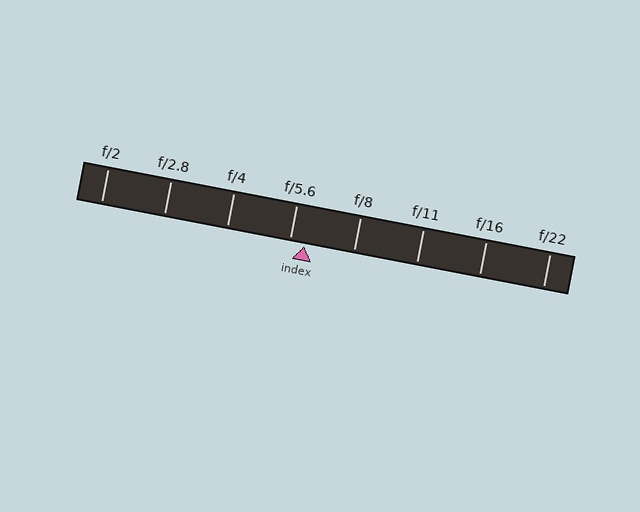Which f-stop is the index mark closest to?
The index mark is closest to f/5.6.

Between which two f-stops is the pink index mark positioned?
The index mark is between f/5.6 and f/8.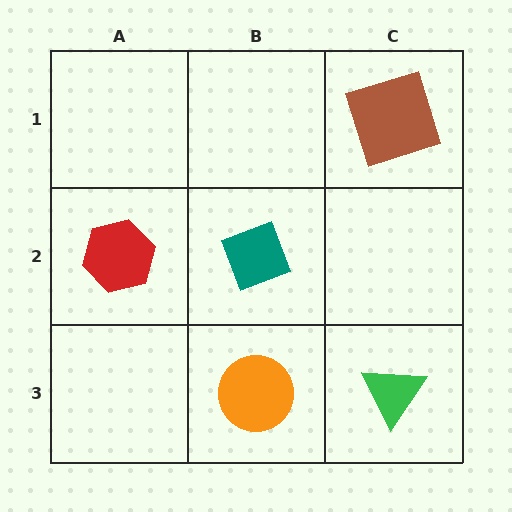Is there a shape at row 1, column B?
No, that cell is empty.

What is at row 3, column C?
A green triangle.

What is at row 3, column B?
An orange circle.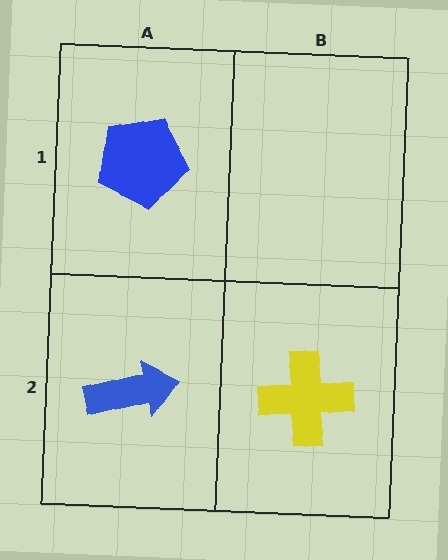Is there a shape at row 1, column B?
No, that cell is empty.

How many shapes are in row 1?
1 shape.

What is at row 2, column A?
A blue arrow.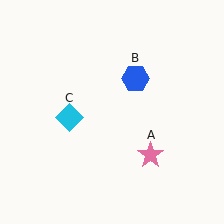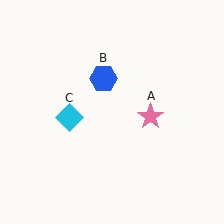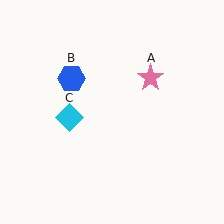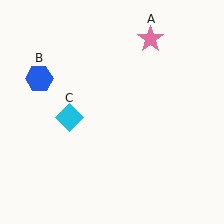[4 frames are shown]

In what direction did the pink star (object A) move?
The pink star (object A) moved up.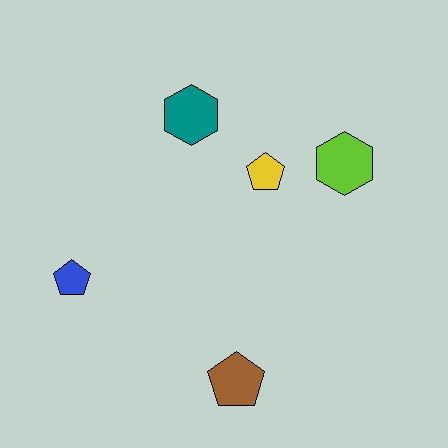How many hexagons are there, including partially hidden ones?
There are 2 hexagons.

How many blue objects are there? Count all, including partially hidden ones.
There is 1 blue object.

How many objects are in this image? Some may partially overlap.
There are 5 objects.